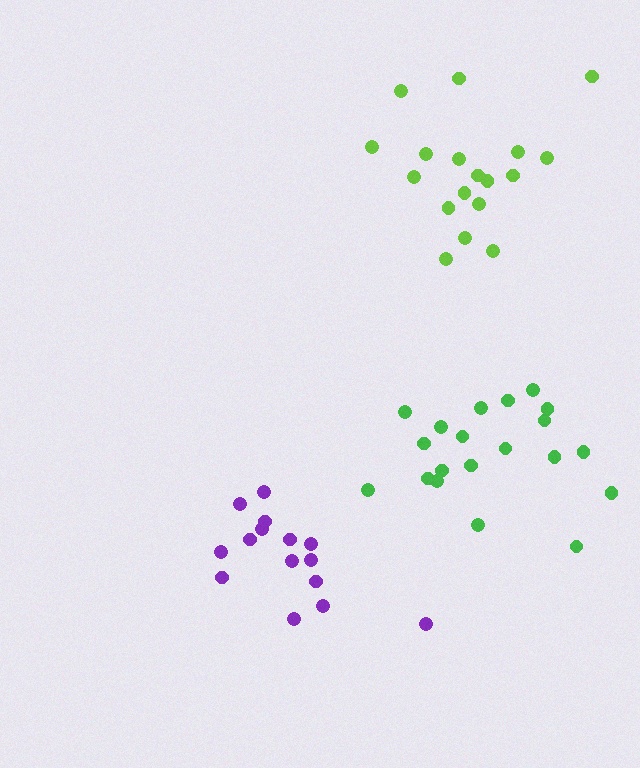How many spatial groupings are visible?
There are 3 spatial groupings.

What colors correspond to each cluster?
The clusters are colored: purple, lime, green.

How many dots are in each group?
Group 1: 15 dots, Group 2: 18 dots, Group 3: 20 dots (53 total).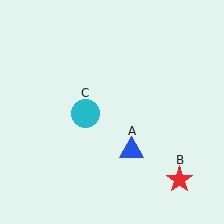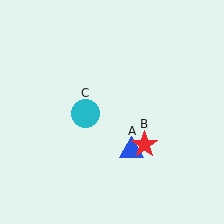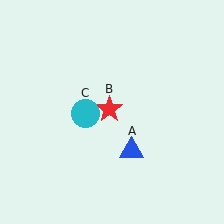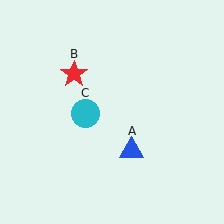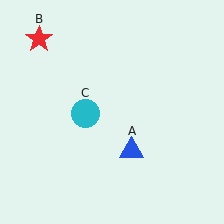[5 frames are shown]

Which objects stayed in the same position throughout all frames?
Blue triangle (object A) and cyan circle (object C) remained stationary.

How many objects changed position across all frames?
1 object changed position: red star (object B).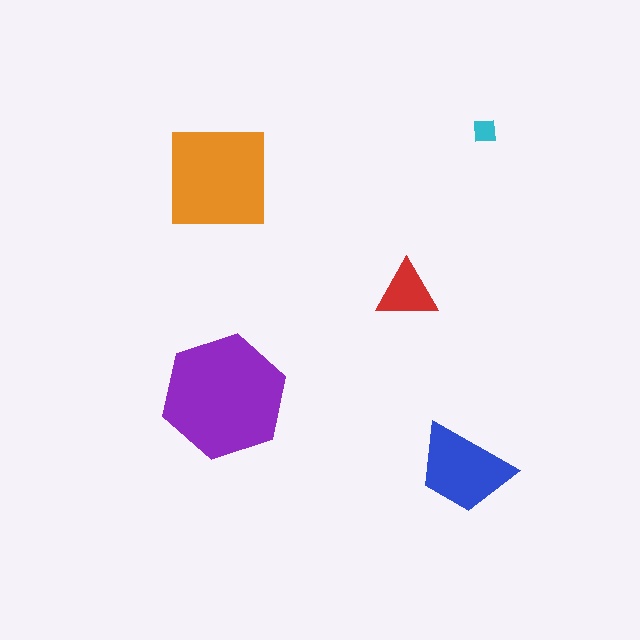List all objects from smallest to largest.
The cyan square, the red triangle, the blue trapezoid, the orange square, the purple hexagon.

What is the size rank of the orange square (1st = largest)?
2nd.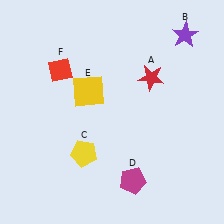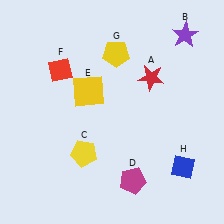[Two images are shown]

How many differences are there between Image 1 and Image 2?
There are 2 differences between the two images.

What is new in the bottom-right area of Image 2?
A blue diamond (H) was added in the bottom-right area of Image 2.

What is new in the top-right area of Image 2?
A yellow pentagon (G) was added in the top-right area of Image 2.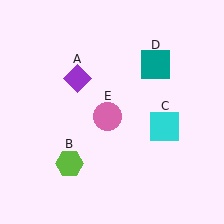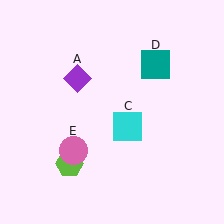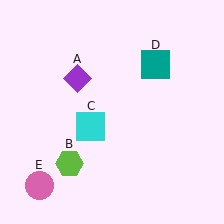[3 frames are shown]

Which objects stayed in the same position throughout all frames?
Purple diamond (object A) and lime hexagon (object B) and teal square (object D) remained stationary.